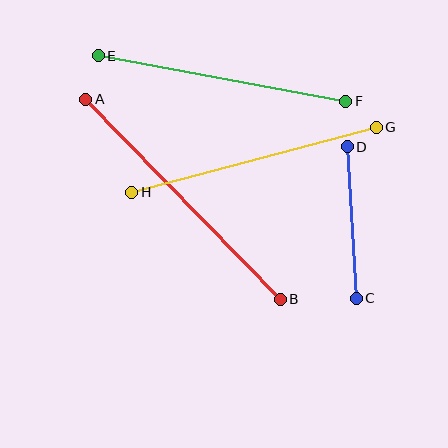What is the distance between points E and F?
The distance is approximately 252 pixels.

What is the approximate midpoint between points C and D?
The midpoint is at approximately (352, 223) pixels.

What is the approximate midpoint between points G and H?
The midpoint is at approximately (254, 160) pixels.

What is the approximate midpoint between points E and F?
The midpoint is at approximately (222, 78) pixels.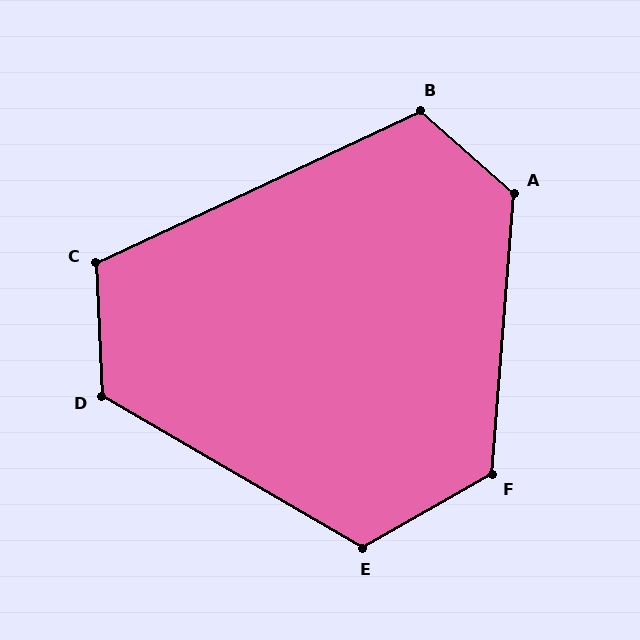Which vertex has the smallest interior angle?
C, at approximately 113 degrees.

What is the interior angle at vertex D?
Approximately 123 degrees (obtuse).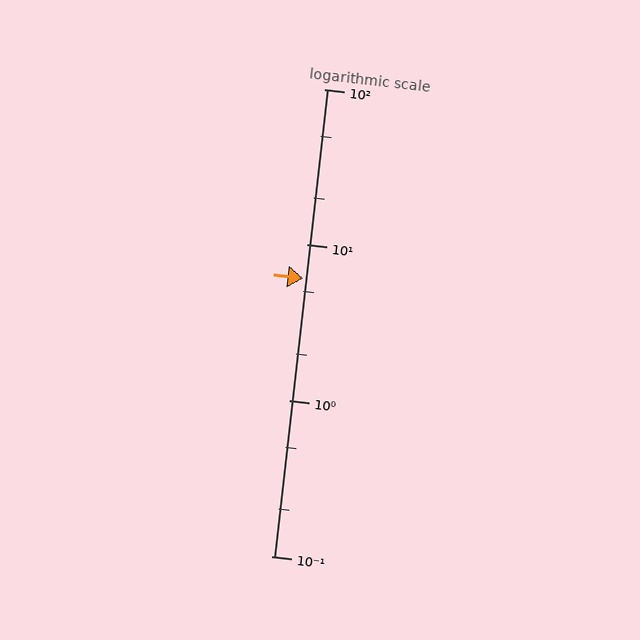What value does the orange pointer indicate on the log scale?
The pointer indicates approximately 6.1.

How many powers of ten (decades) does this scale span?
The scale spans 3 decades, from 0.1 to 100.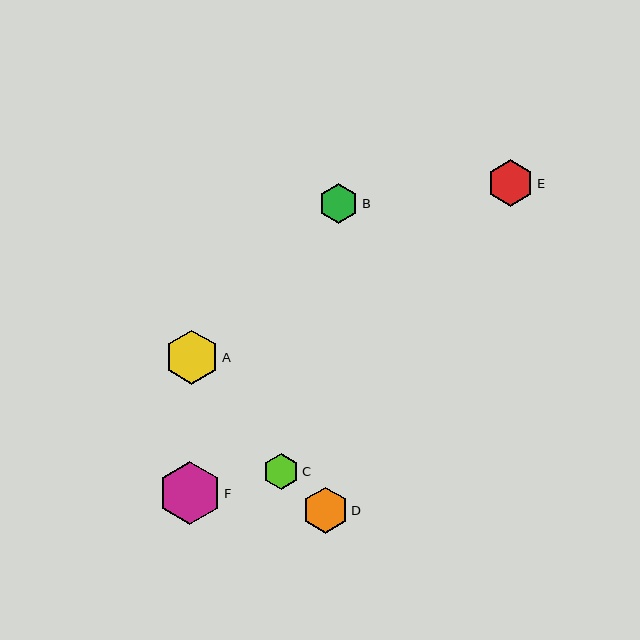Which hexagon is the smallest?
Hexagon C is the smallest with a size of approximately 36 pixels.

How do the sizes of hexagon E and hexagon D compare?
Hexagon E and hexagon D are approximately the same size.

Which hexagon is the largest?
Hexagon F is the largest with a size of approximately 63 pixels.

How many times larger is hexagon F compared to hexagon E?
Hexagon F is approximately 1.4 times the size of hexagon E.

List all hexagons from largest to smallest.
From largest to smallest: F, A, E, D, B, C.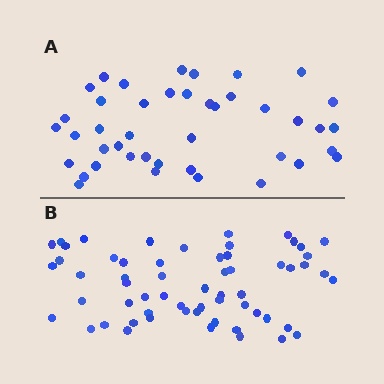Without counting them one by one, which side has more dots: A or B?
Region B (the bottom region) has more dots.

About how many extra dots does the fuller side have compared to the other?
Region B has approximately 20 more dots than region A.